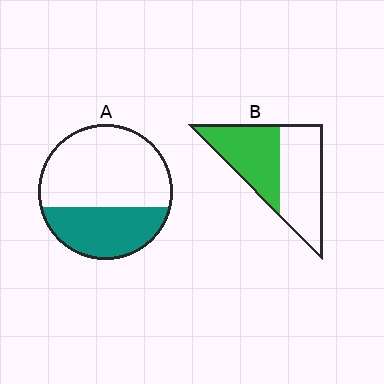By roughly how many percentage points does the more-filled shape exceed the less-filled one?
By roughly 10 percentage points (B over A).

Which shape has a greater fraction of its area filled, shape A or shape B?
Shape B.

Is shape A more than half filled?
No.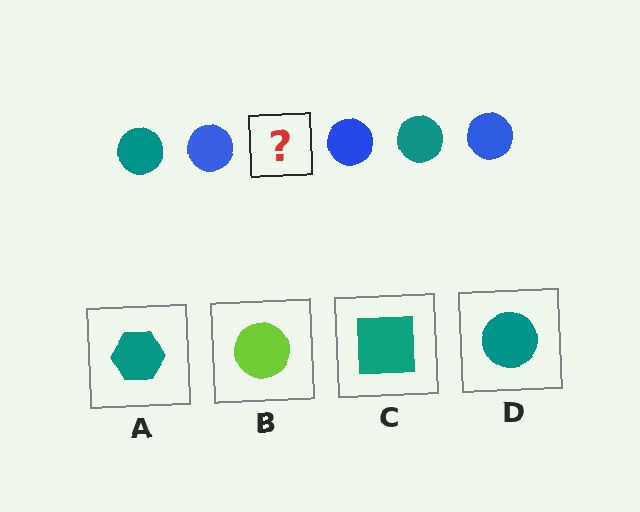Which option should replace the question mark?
Option D.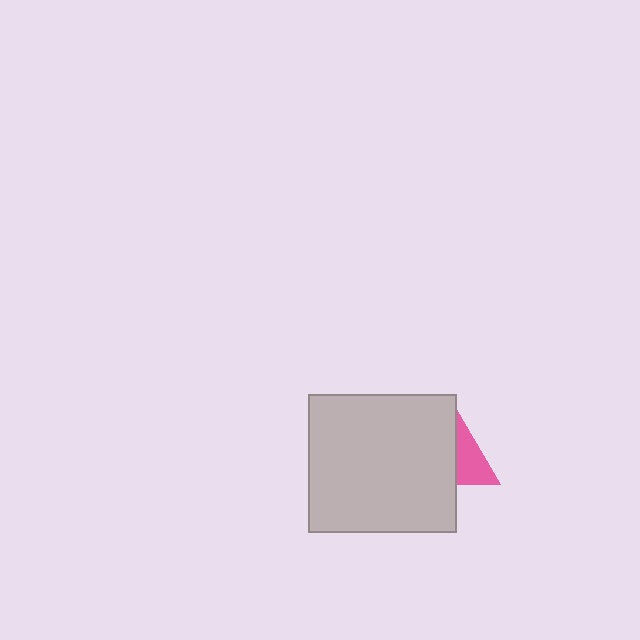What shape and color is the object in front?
The object in front is a light gray rectangle.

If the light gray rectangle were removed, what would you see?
You would see the complete pink triangle.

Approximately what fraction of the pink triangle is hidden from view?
Roughly 52% of the pink triangle is hidden behind the light gray rectangle.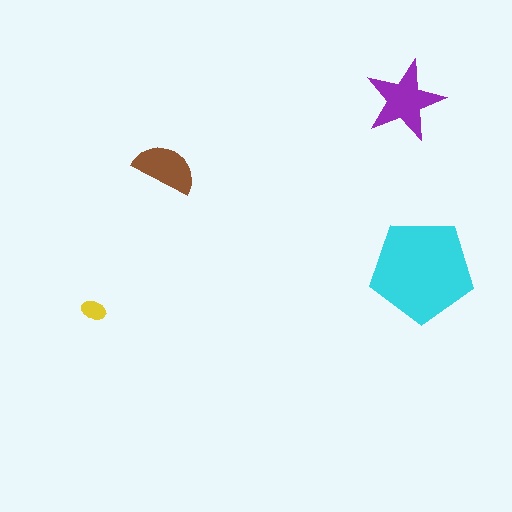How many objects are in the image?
There are 4 objects in the image.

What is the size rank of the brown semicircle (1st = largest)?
3rd.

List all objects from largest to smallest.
The cyan pentagon, the purple star, the brown semicircle, the yellow ellipse.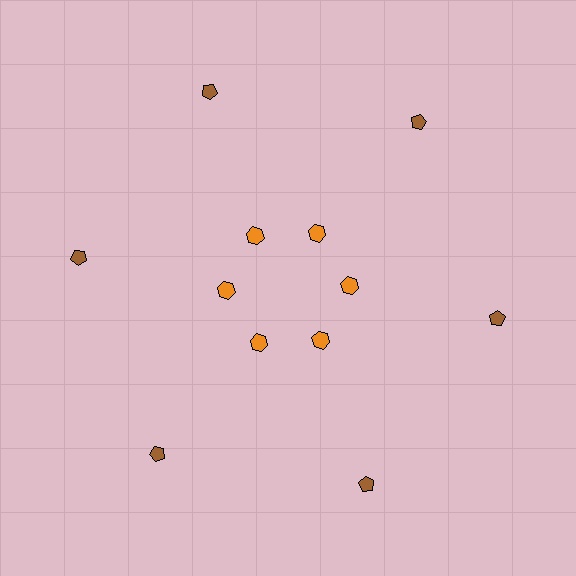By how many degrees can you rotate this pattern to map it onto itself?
The pattern maps onto itself every 60 degrees of rotation.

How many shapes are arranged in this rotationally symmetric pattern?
There are 12 shapes, arranged in 6 groups of 2.